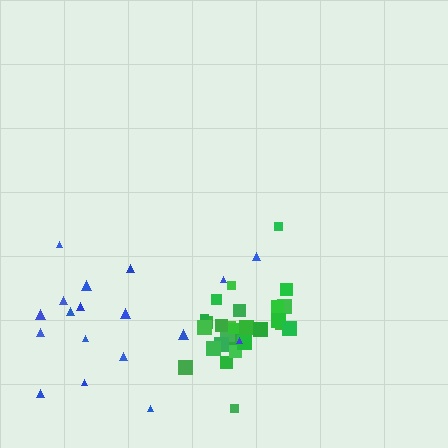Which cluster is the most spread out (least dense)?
Blue.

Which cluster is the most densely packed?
Green.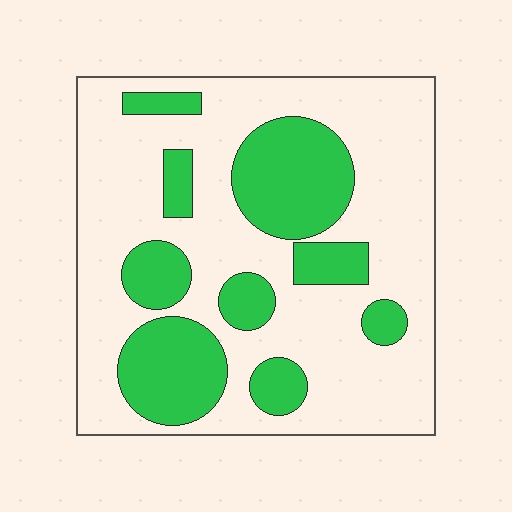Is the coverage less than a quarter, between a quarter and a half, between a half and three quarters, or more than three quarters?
Between a quarter and a half.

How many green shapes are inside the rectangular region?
9.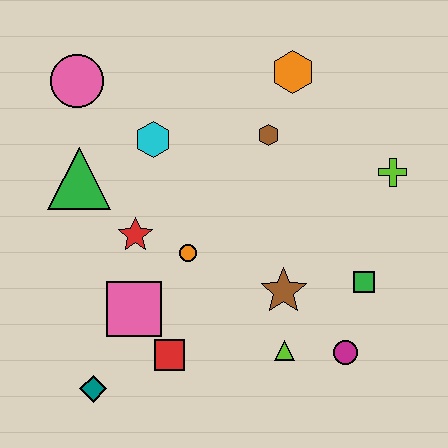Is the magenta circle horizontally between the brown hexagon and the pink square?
No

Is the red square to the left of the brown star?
Yes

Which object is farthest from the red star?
The lime cross is farthest from the red star.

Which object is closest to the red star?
The orange circle is closest to the red star.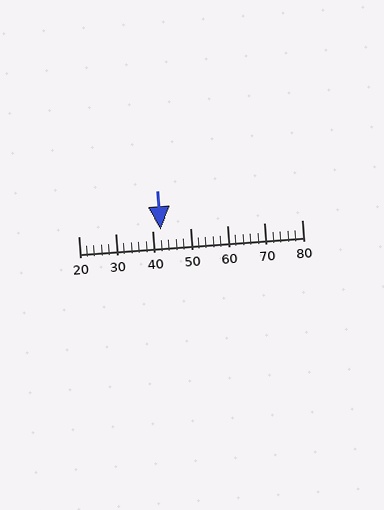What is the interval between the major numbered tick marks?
The major tick marks are spaced 10 units apart.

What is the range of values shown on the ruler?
The ruler shows values from 20 to 80.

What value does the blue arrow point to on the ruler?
The blue arrow points to approximately 42.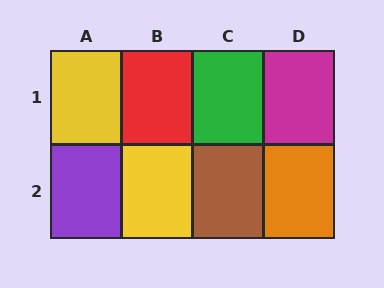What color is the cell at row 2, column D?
Orange.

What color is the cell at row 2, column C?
Brown.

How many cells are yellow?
2 cells are yellow.